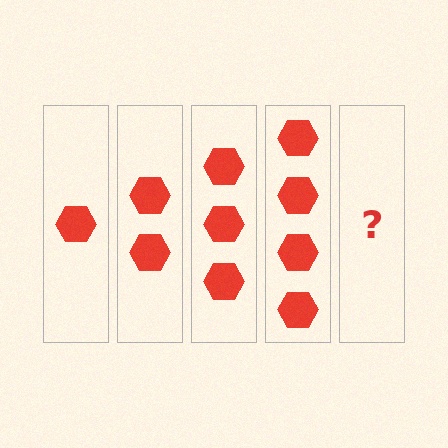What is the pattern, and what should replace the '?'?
The pattern is that each step adds one more hexagon. The '?' should be 5 hexagons.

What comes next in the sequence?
The next element should be 5 hexagons.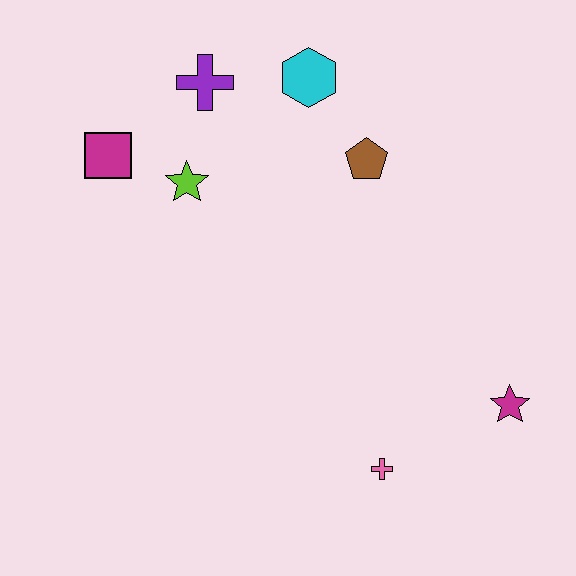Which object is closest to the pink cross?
The magenta star is closest to the pink cross.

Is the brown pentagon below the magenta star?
No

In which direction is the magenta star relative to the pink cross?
The magenta star is to the right of the pink cross.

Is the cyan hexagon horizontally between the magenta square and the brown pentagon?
Yes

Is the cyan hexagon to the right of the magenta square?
Yes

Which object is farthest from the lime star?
The magenta star is farthest from the lime star.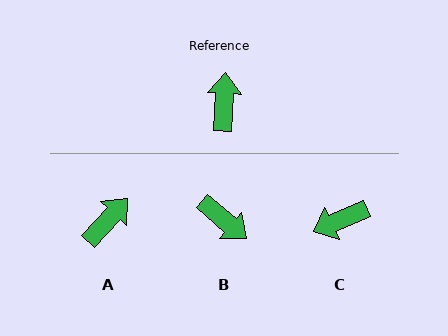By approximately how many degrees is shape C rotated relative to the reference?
Approximately 117 degrees counter-clockwise.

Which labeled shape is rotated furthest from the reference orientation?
B, about 128 degrees away.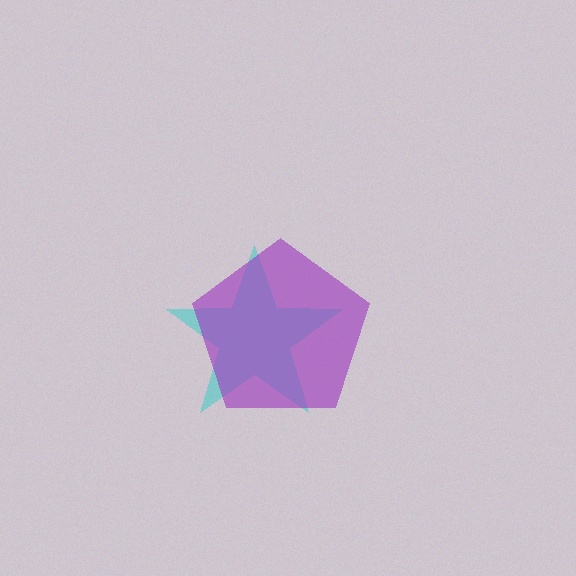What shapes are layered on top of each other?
The layered shapes are: a cyan star, a purple pentagon.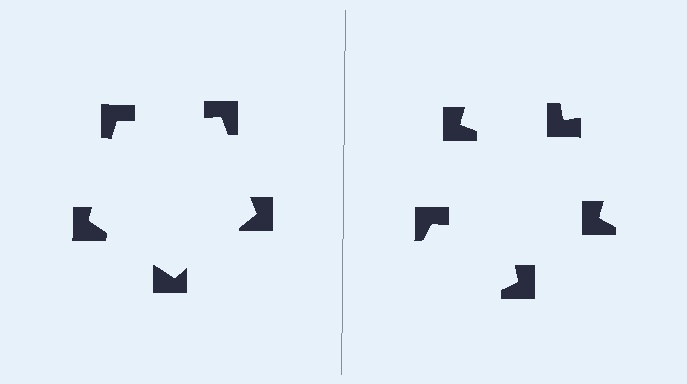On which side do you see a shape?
An illusory pentagon appears on the left side. On the right side the wedge cuts are rotated, so no coherent shape forms.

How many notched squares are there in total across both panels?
10 — 5 on each side.